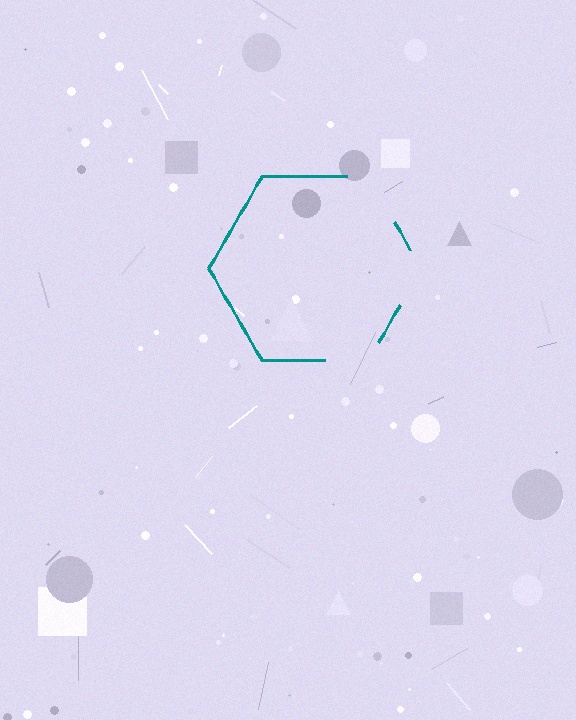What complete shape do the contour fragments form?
The contour fragments form a hexagon.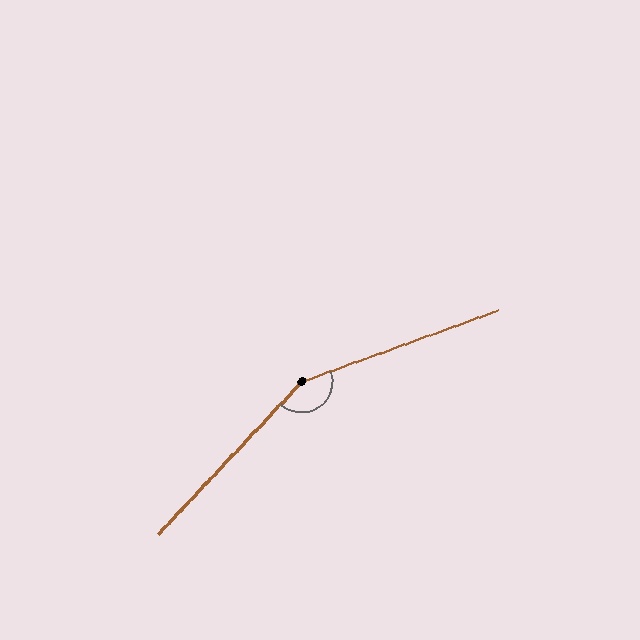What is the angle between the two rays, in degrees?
Approximately 154 degrees.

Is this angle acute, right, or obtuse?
It is obtuse.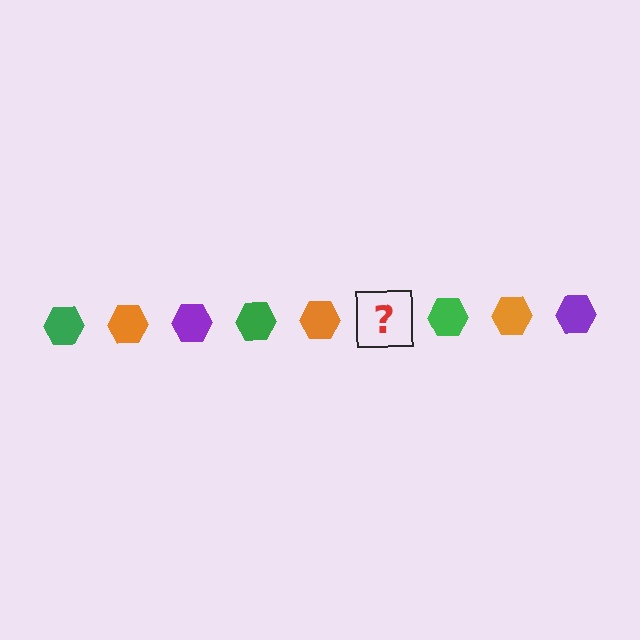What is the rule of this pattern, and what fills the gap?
The rule is that the pattern cycles through green, orange, purple hexagons. The gap should be filled with a purple hexagon.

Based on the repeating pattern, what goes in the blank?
The blank should be a purple hexagon.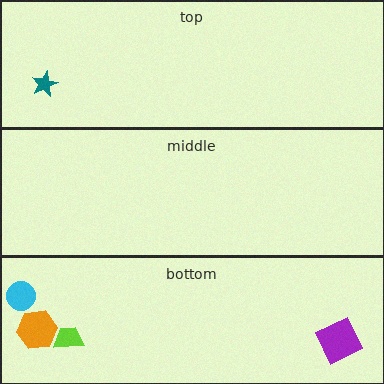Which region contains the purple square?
The bottom region.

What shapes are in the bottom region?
The lime trapezoid, the purple square, the orange hexagon, the cyan circle.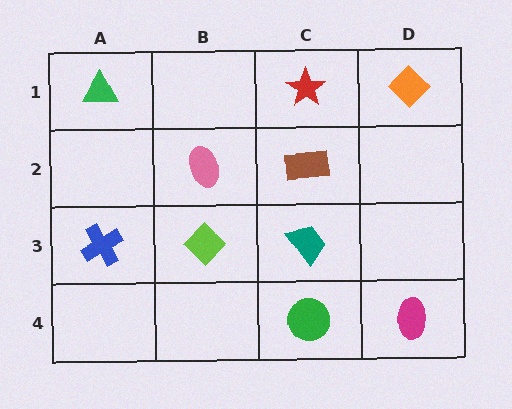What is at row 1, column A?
A green triangle.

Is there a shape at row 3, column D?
No, that cell is empty.